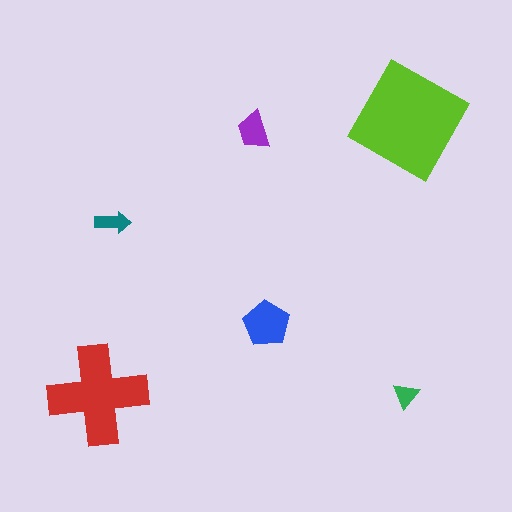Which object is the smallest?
The green triangle.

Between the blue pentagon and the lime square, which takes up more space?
The lime square.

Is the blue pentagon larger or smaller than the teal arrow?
Larger.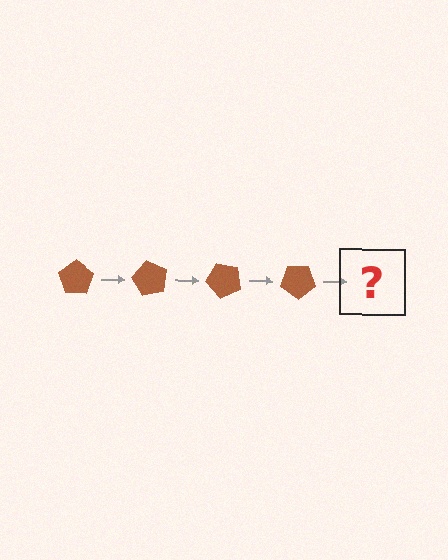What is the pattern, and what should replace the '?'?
The pattern is that the pentagon rotates 60 degrees each step. The '?' should be a brown pentagon rotated 240 degrees.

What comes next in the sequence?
The next element should be a brown pentagon rotated 240 degrees.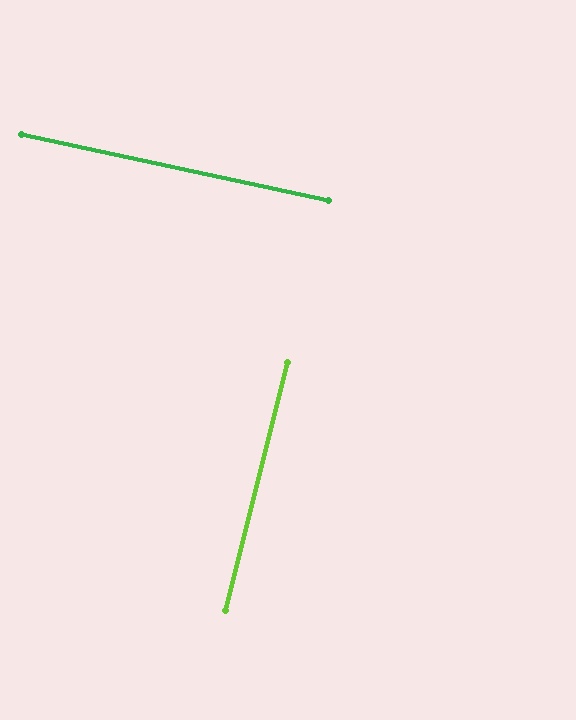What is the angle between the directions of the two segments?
Approximately 88 degrees.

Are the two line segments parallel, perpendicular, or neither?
Perpendicular — they meet at approximately 88°.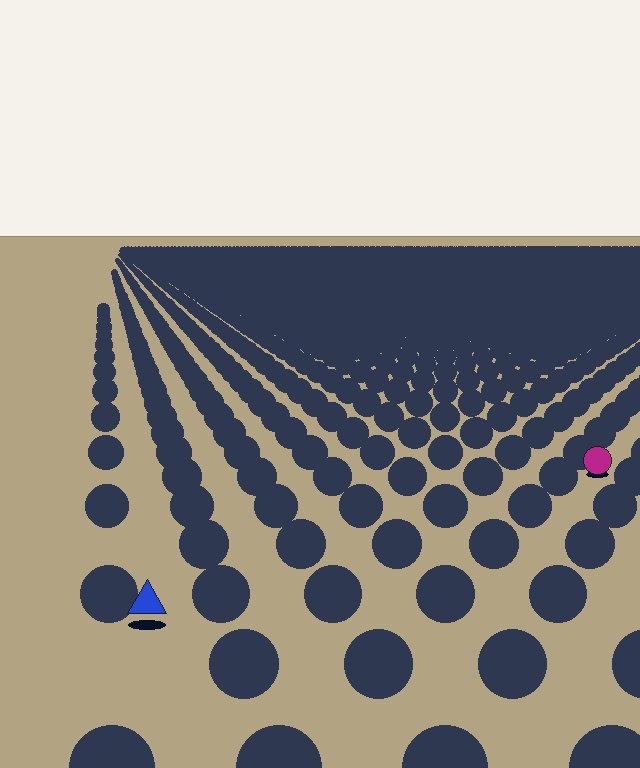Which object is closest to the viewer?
The blue triangle is closest. The texture marks near it are larger and more spread out.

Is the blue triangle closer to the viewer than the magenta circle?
Yes. The blue triangle is closer — you can tell from the texture gradient: the ground texture is coarser near it.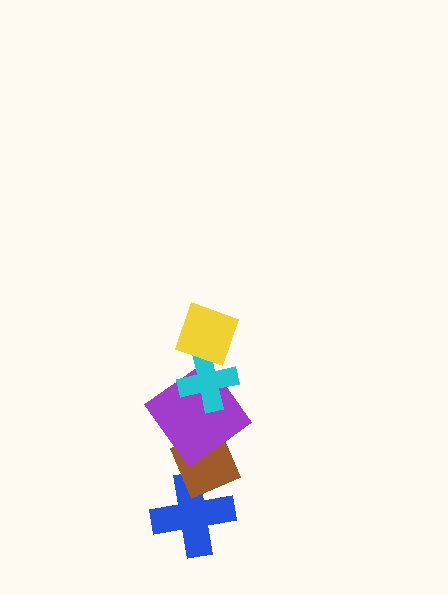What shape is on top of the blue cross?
The brown diamond is on top of the blue cross.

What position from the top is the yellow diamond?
The yellow diamond is 1st from the top.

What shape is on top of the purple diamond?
The cyan cross is on top of the purple diamond.